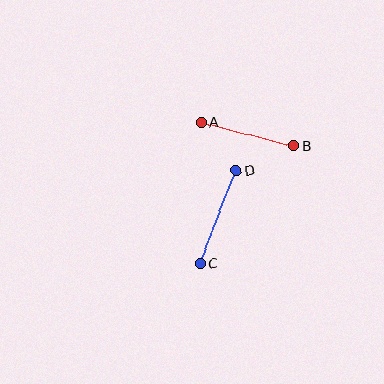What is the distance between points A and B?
The distance is approximately 95 pixels.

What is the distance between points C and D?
The distance is approximately 100 pixels.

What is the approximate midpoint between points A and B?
The midpoint is at approximately (248, 134) pixels.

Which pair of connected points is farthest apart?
Points C and D are farthest apart.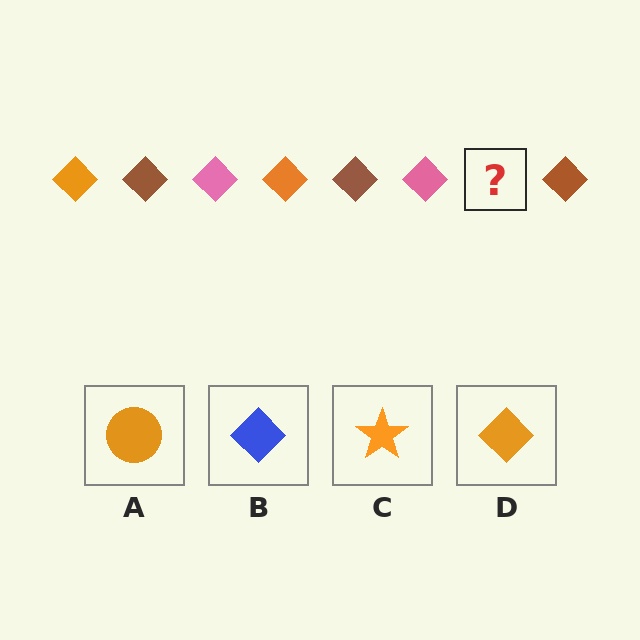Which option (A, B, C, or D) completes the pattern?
D.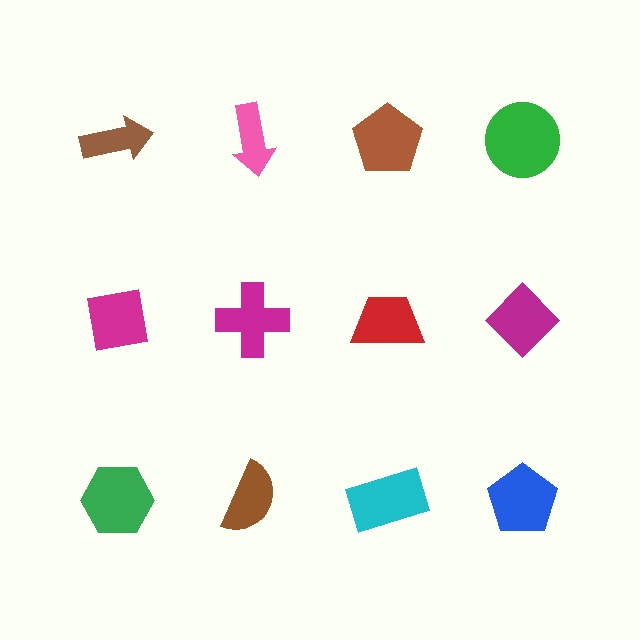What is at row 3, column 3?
A cyan rectangle.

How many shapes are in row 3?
4 shapes.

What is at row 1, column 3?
A brown pentagon.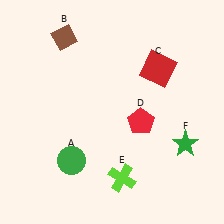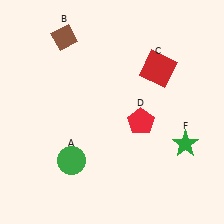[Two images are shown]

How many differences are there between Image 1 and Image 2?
There is 1 difference between the two images.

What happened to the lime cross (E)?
The lime cross (E) was removed in Image 2. It was in the bottom-right area of Image 1.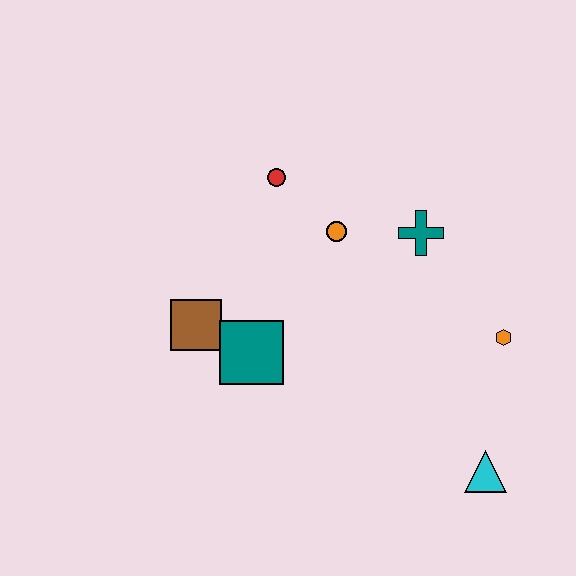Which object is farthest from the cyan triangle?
The red circle is farthest from the cyan triangle.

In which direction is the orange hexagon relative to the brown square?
The orange hexagon is to the right of the brown square.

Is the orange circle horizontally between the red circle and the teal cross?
Yes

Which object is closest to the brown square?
The teal square is closest to the brown square.